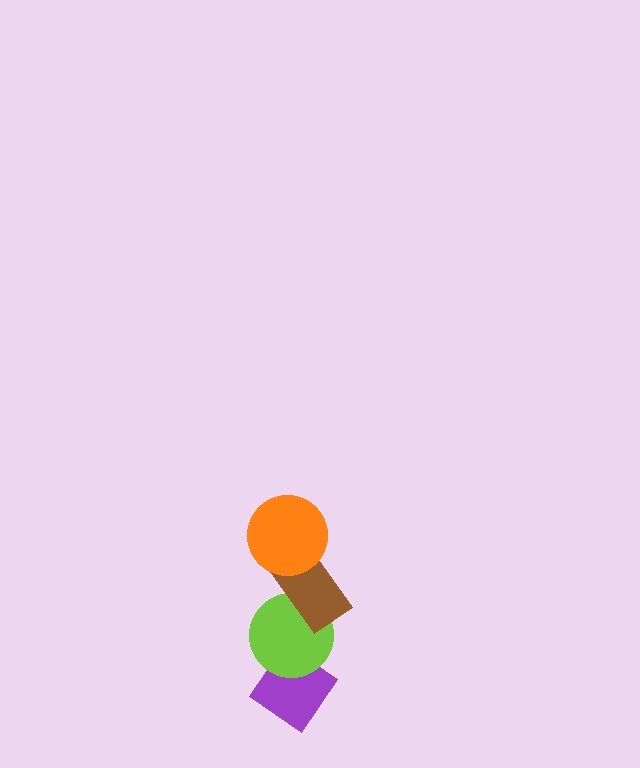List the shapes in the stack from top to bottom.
From top to bottom: the orange circle, the brown rectangle, the lime circle, the purple diamond.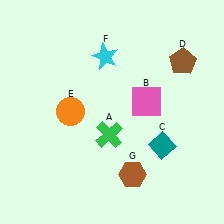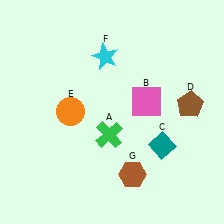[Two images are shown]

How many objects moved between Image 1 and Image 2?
1 object moved between the two images.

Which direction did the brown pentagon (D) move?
The brown pentagon (D) moved down.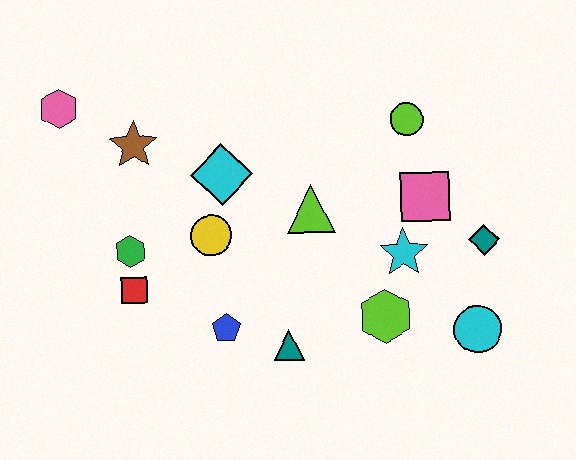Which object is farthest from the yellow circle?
The cyan circle is farthest from the yellow circle.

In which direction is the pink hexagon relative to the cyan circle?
The pink hexagon is to the left of the cyan circle.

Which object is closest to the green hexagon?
The red square is closest to the green hexagon.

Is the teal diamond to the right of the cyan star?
Yes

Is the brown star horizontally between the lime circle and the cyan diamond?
No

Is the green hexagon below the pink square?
Yes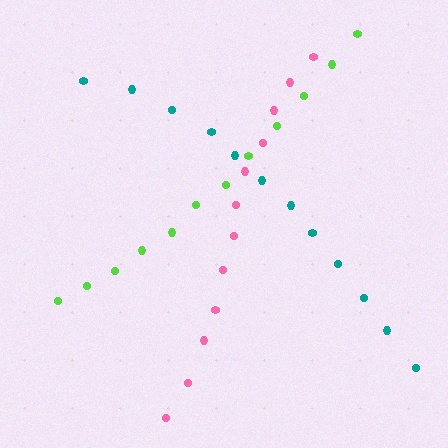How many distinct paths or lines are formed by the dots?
There are 3 distinct paths.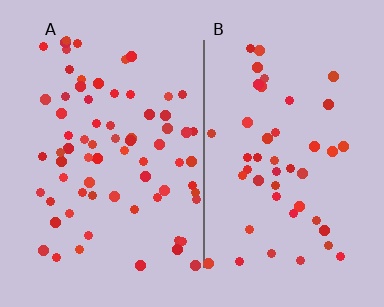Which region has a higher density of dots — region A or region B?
A (the left).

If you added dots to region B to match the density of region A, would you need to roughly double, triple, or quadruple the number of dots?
Approximately double.